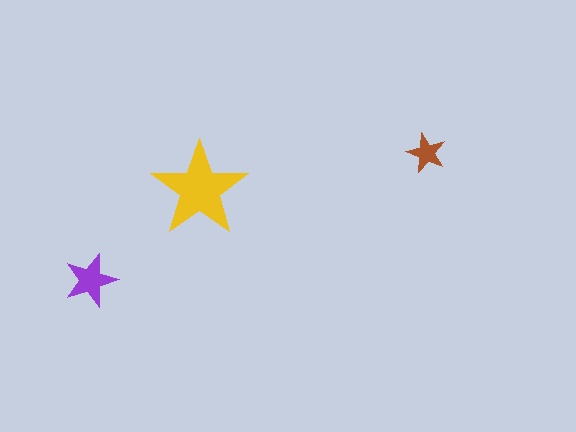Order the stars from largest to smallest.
the yellow one, the purple one, the brown one.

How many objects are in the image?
There are 3 objects in the image.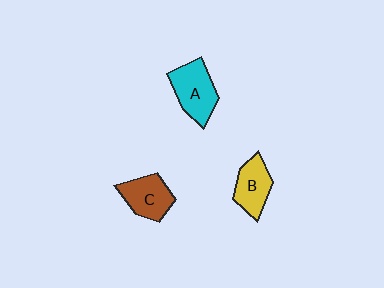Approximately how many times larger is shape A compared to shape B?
Approximately 1.3 times.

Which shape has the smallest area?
Shape B (yellow).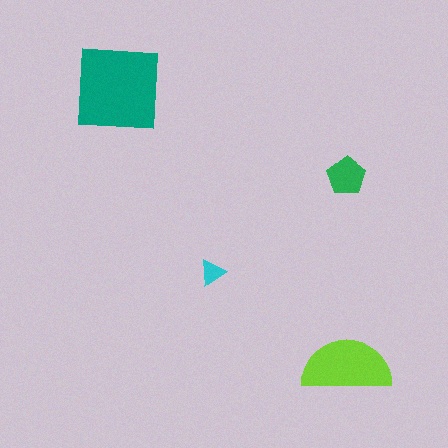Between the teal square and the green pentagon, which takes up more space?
The teal square.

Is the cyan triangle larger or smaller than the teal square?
Smaller.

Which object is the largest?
The teal square.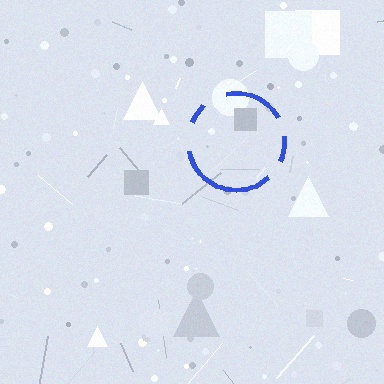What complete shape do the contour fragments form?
The contour fragments form a circle.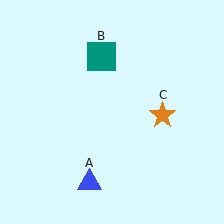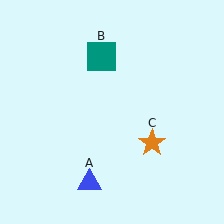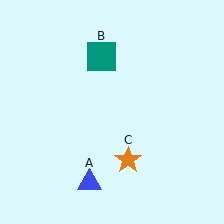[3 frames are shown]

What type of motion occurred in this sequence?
The orange star (object C) rotated clockwise around the center of the scene.